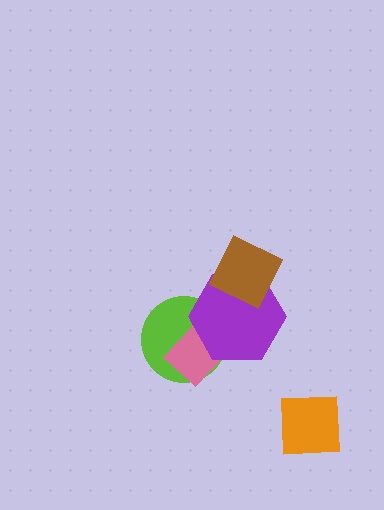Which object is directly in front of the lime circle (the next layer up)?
The pink diamond is directly in front of the lime circle.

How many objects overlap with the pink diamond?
2 objects overlap with the pink diamond.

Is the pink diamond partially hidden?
Yes, it is partially covered by another shape.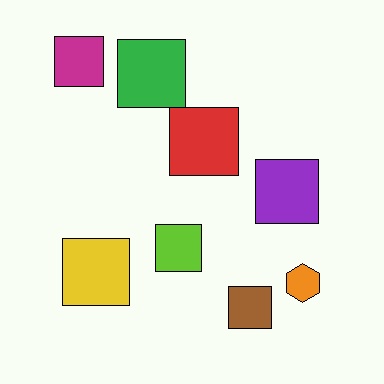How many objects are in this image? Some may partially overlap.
There are 8 objects.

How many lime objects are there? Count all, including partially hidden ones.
There is 1 lime object.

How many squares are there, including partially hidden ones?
There are 7 squares.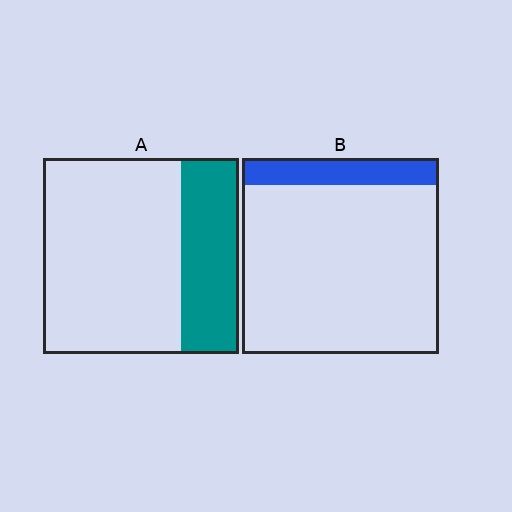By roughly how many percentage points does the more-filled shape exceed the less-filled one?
By roughly 15 percentage points (A over B).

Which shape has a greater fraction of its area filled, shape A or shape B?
Shape A.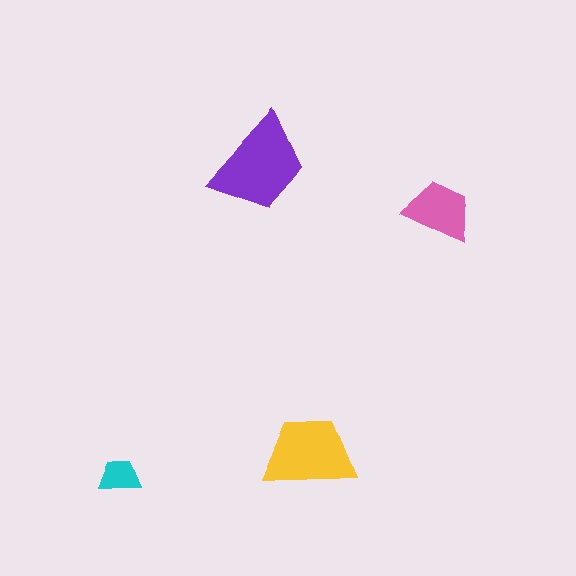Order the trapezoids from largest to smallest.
the purple one, the yellow one, the pink one, the cyan one.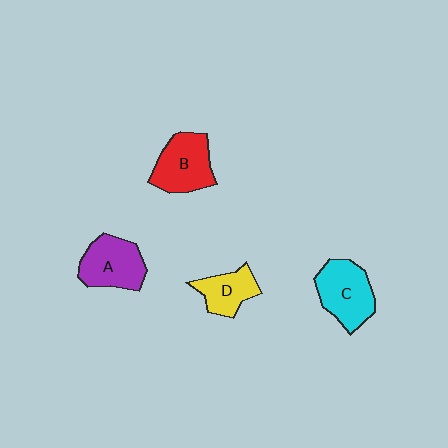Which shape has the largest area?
Shape C (cyan).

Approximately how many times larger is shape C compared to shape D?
Approximately 1.4 times.